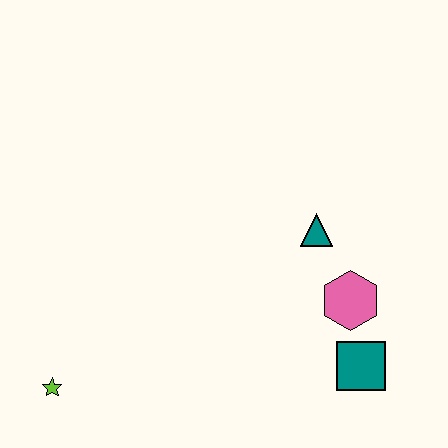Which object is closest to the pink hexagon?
The teal square is closest to the pink hexagon.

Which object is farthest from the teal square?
The lime star is farthest from the teal square.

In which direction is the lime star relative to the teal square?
The lime star is to the left of the teal square.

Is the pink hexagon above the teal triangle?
No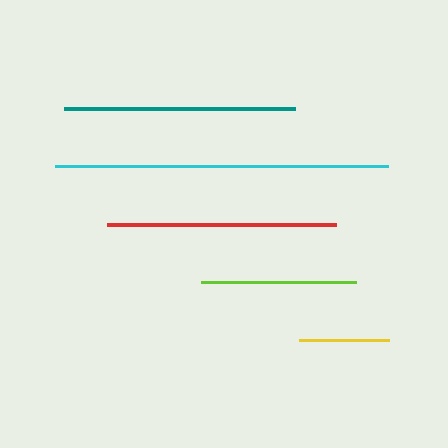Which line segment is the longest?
The cyan line is the longest at approximately 333 pixels.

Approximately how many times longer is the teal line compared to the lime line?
The teal line is approximately 1.5 times the length of the lime line.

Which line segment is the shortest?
The yellow line is the shortest at approximately 90 pixels.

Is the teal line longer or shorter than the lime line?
The teal line is longer than the lime line.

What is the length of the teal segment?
The teal segment is approximately 231 pixels long.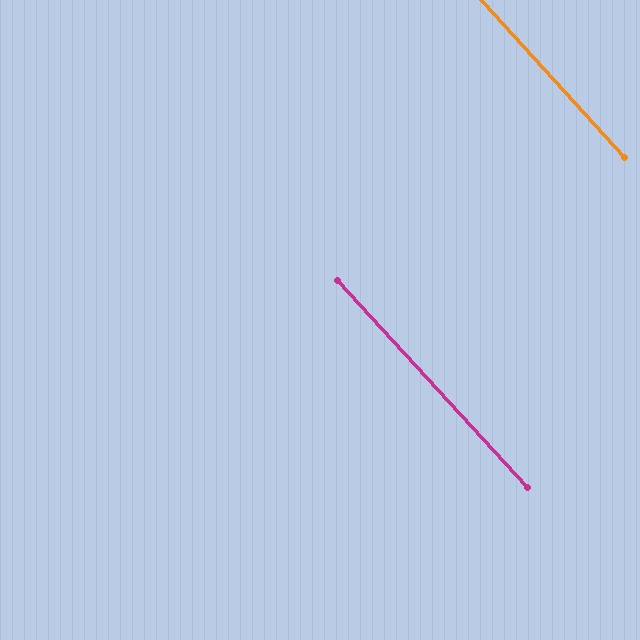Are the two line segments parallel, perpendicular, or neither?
Parallel — their directions differ by only 0.4°.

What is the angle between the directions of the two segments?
Approximately 0 degrees.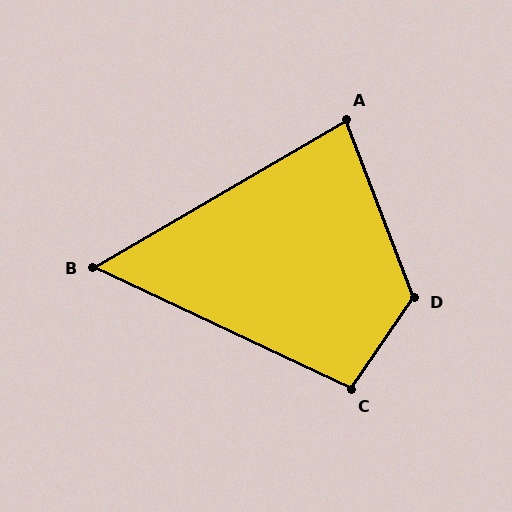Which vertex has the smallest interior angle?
B, at approximately 55 degrees.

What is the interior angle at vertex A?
Approximately 81 degrees (acute).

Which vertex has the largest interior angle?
D, at approximately 125 degrees.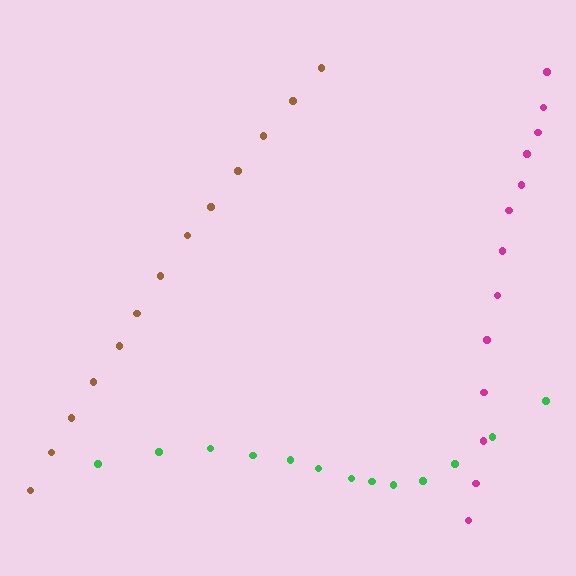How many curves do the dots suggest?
There are 3 distinct paths.